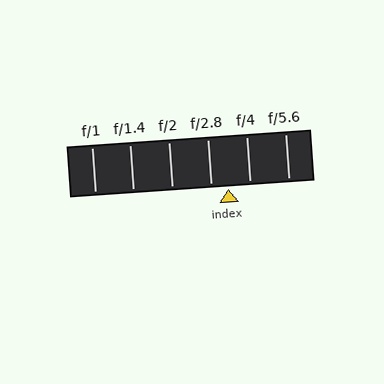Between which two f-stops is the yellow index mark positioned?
The index mark is between f/2.8 and f/4.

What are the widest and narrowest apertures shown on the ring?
The widest aperture shown is f/1 and the narrowest is f/5.6.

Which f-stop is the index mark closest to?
The index mark is closest to f/2.8.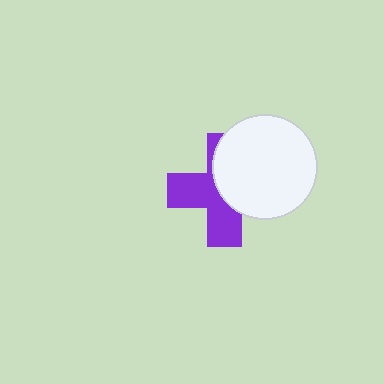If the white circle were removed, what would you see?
You would see the complete purple cross.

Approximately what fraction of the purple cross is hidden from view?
Roughly 49% of the purple cross is hidden behind the white circle.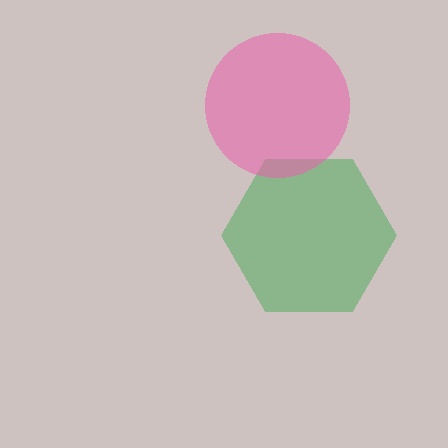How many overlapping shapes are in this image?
There are 2 overlapping shapes in the image.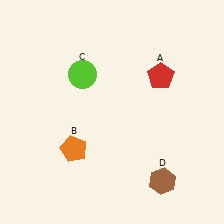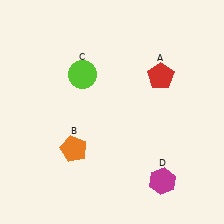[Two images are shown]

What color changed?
The hexagon (D) changed from brown in Image 1 to magenta in Image 2.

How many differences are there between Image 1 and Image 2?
There is 1 difference between the two images.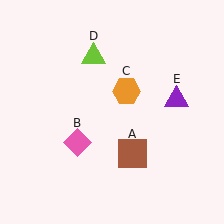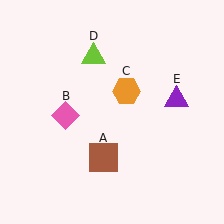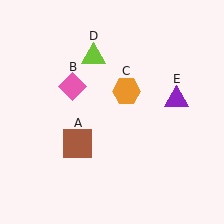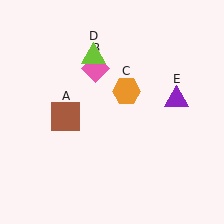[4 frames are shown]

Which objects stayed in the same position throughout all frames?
Orange hexagon (object C) and lime triangle (object D) and purple triangle (object E) remained stationary.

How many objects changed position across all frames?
2 objects changed position: brown square (object A), pink diamond (object B).